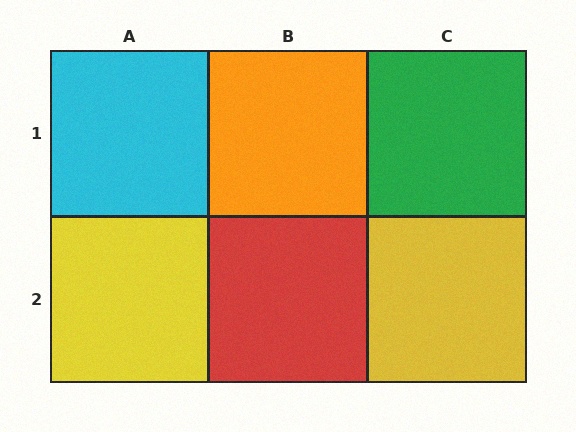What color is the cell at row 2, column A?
Yellow.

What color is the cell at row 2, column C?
Yellow.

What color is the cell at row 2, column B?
Red.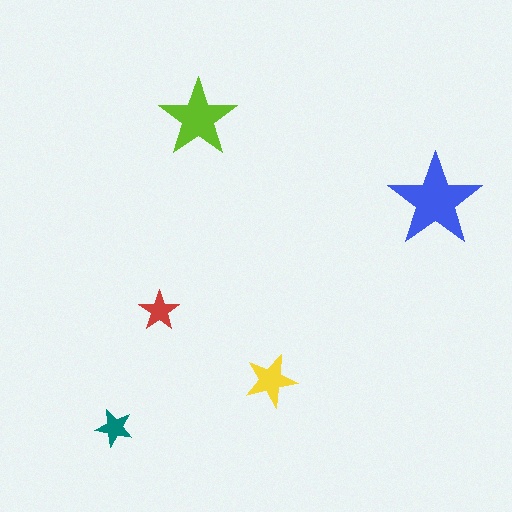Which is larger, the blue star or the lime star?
The blue one.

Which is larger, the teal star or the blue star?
The blue one.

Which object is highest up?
The lime star is topmost.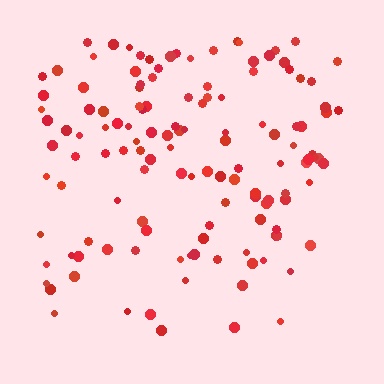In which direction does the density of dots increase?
From bottom to top, with the top side densest.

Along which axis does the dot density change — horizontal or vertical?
Vertical.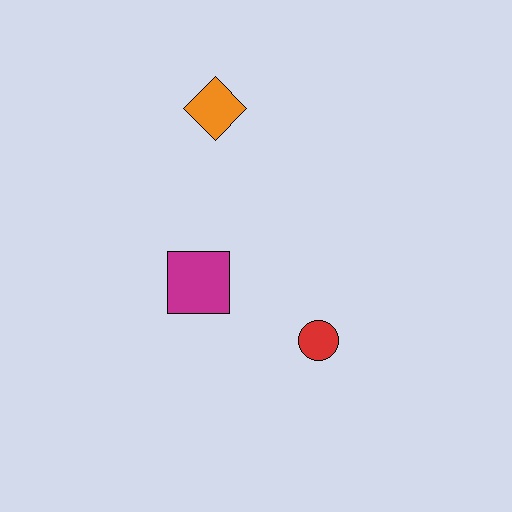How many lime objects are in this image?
There are no lime objects.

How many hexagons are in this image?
There are no hexagons.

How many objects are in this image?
There are 3 objects.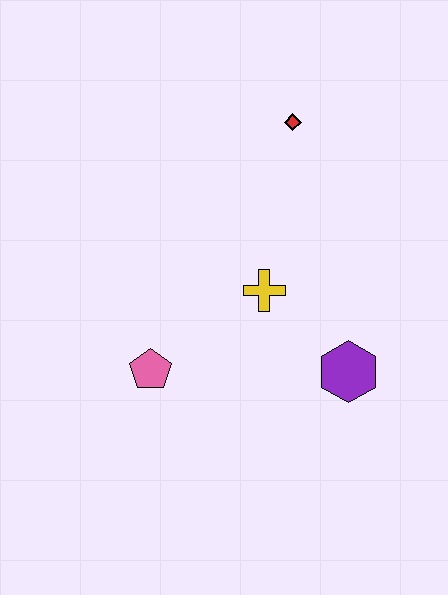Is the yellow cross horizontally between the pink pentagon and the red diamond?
Yes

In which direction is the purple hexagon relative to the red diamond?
The purple hexagon is below the red diamond.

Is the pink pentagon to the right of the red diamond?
No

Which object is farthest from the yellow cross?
The red diamond is farthest from the yellow cross.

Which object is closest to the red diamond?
The yellow cross is closest to the red diamond.